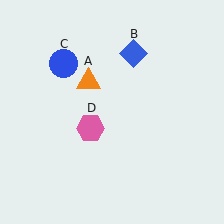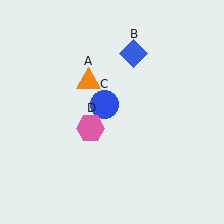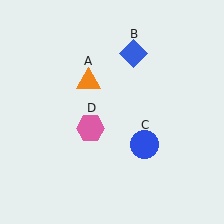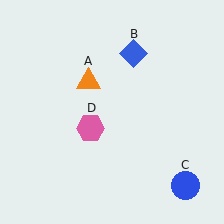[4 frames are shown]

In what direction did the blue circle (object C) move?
The blue circle (object C) moved down and to the right.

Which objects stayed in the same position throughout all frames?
Orange triangle (object A) and blue diamond (object B) and pink hexagon (object D) remained stationary.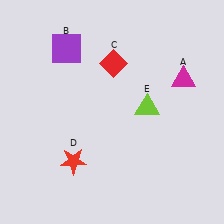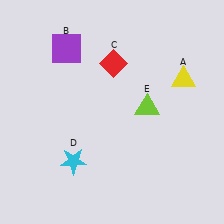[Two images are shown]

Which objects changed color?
A changed from magenta to yellow. D changed from red to cyan.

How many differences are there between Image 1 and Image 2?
There are 2 differences between the two images.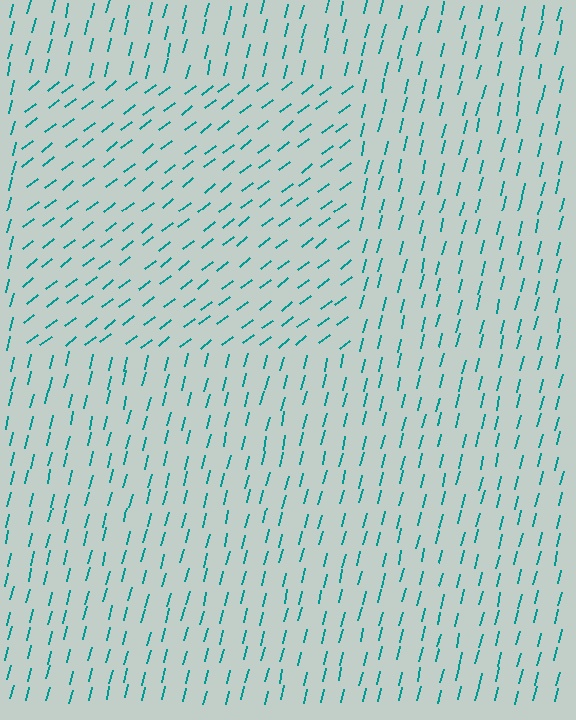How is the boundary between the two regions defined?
The boundary is defined purely by a change in line orientation (approximately 38 degrees difference). All lines are the same color and thickness.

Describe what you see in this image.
The image is filled with small teal line segments. A rectangle region in the image has lines oriented differently from the surrounding lines, creating a visible texture boundary.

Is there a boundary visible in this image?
Yes, there is a texture boundary formed by a change in line orientation.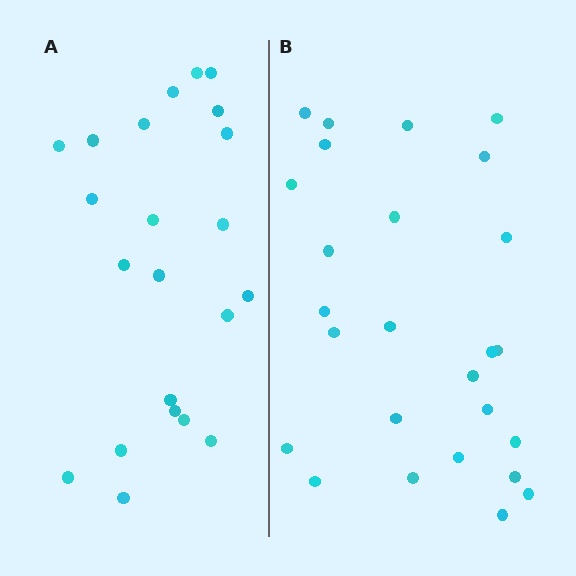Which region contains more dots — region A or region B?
Region B (the right region) has more dots.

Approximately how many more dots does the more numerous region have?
Region B has about 4 more dots than region A.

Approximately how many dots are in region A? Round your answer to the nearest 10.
About 20 dots. (The exact count is 22, which rounds to 20.)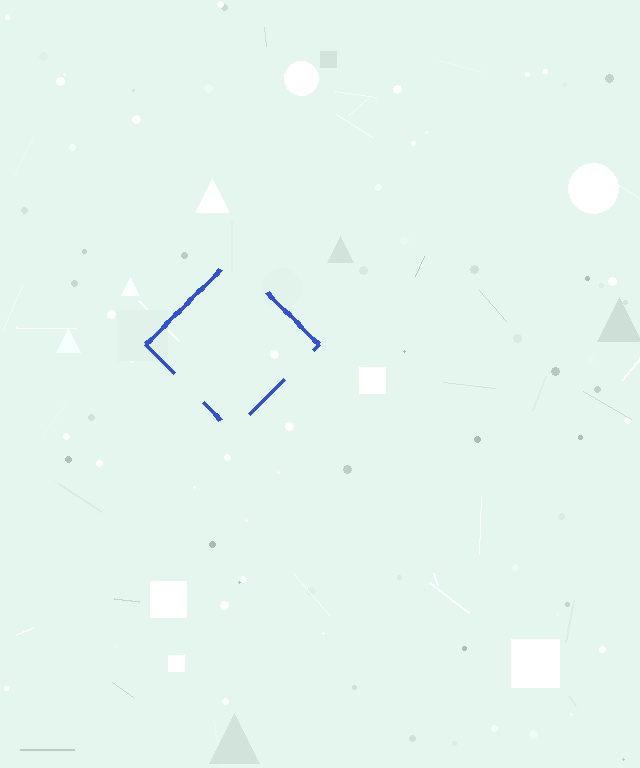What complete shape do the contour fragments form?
The contour fragments form a diamond.